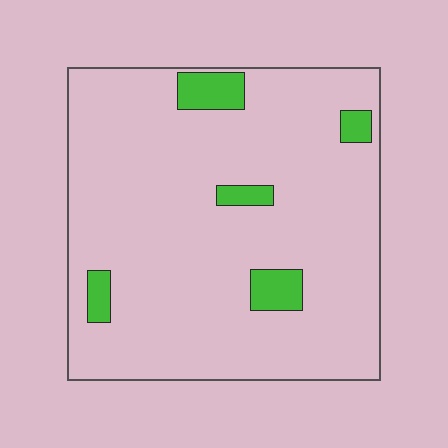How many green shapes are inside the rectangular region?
5.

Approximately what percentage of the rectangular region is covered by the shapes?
Approximately 10%.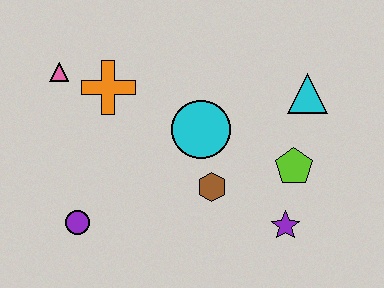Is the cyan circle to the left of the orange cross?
No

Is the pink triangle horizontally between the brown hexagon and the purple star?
No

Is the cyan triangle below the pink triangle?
Yes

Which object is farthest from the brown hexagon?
The pink triangle is farthest from the brown hexagon.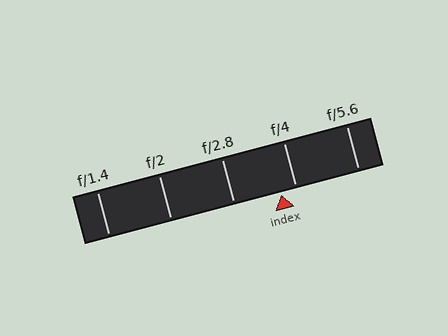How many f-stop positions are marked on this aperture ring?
There are 5 f-stop positions marked.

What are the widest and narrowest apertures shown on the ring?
The widest aperture shown is f/1.4 and the narrowest is f/5.6.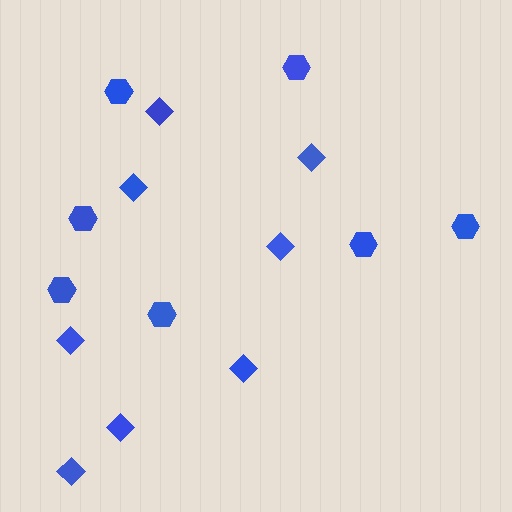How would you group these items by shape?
There are 2 groups: one group of diamonds (8) and one group of hexagons (7).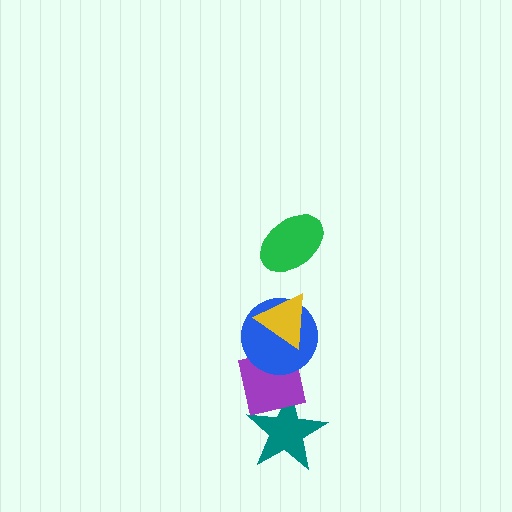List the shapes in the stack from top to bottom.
From top to bottom: the green ellipse, the yellow triangle, the blue circle, the purple square, the teal star.